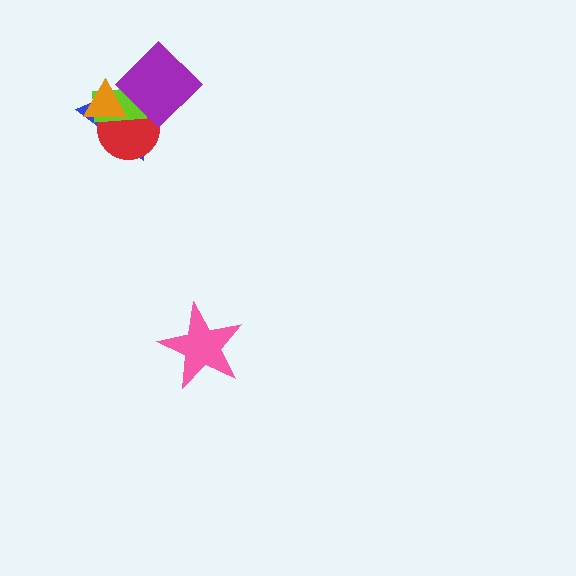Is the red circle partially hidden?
Yes, it is partially covered by another shape.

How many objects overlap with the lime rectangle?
4 objects overlap with the lime rectangle.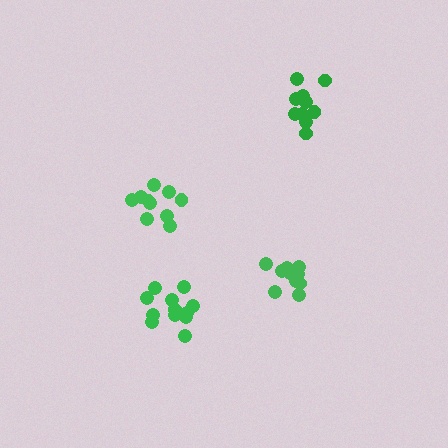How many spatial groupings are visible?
There are 4 spatial groupings.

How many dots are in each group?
Group 1: 10 dots, Group 2: 10 dots, Group 3: 10 dots, Group 4: 12 dots (42 total).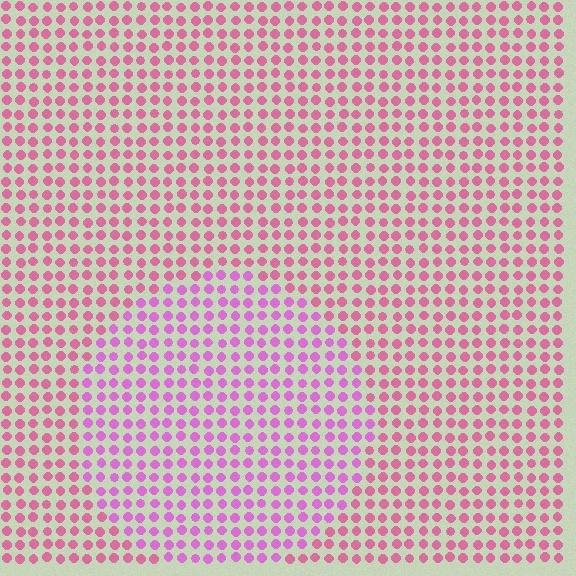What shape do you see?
I see a circle.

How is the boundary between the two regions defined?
The boundary is defined purely by a slight shift in hue (about 30 degrees). Spacing, size, and orientation are identical on both sides.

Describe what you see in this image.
The image is filled with small pink elements in a uniform arrangement. A circle-shaped region is visible where the elements are tinted to a slightly different hue, forming a subtle color boundary.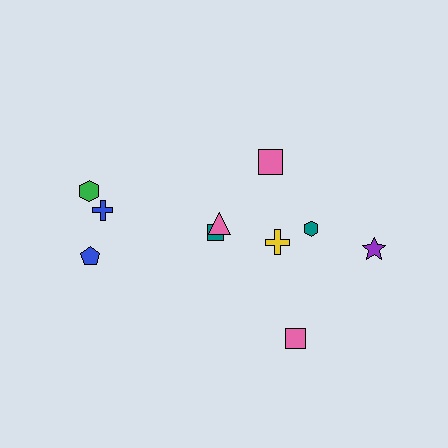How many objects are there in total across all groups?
There are 10 objects.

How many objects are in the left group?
There are 4 objects.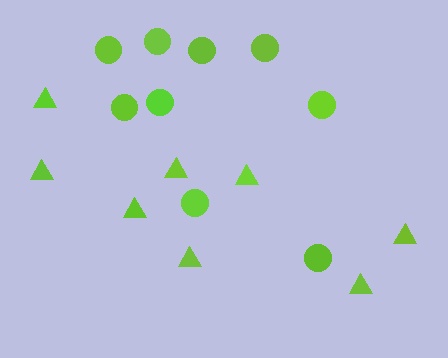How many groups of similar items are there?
There are 2 groups: one group of circles (9) and one group of triangles (8).